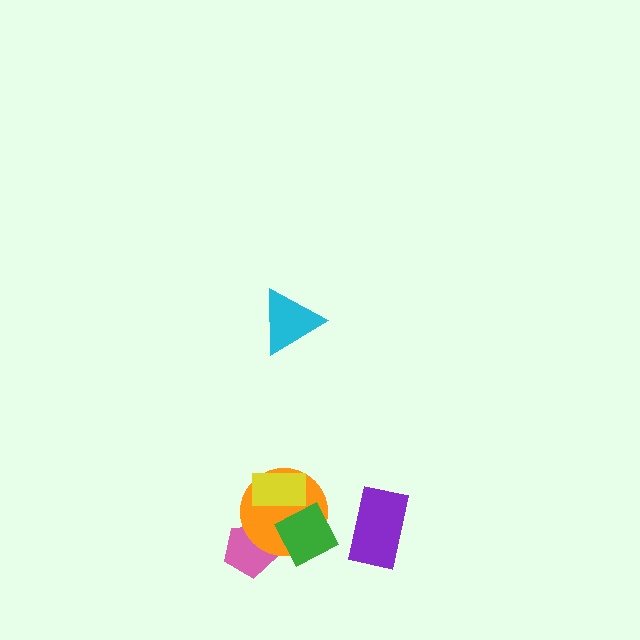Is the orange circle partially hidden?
Yes, it is partially covered by another shape.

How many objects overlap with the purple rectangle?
0 objects overlap with the purple rectangle.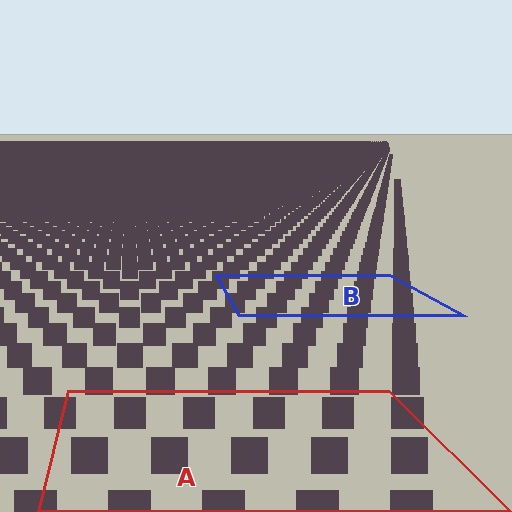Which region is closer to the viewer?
Region A is closer. The texture elements there are larger and more spread out.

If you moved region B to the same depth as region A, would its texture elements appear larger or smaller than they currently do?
They would appear larger. At a closer depth, the same texture elements are projected at a bigger on-screen size.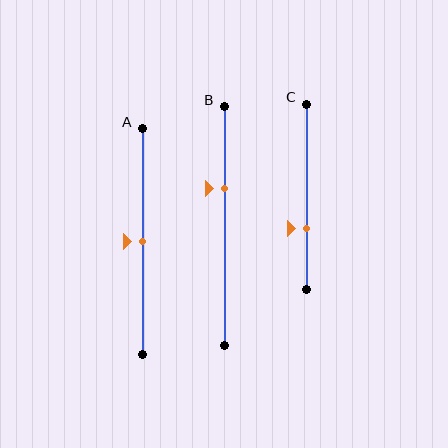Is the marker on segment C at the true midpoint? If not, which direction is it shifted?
No, the marker on segment C is shifted downward by about 17% of the segment length.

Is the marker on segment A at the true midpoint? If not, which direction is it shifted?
Yes, the marker on segment A is at the true midpoint.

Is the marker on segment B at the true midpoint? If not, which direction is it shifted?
No, the marker on segment B is shifted upward by about 16% of the segment length.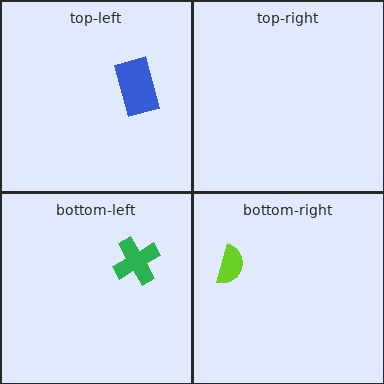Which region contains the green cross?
The bottom-left region.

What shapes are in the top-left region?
The blue rectangle.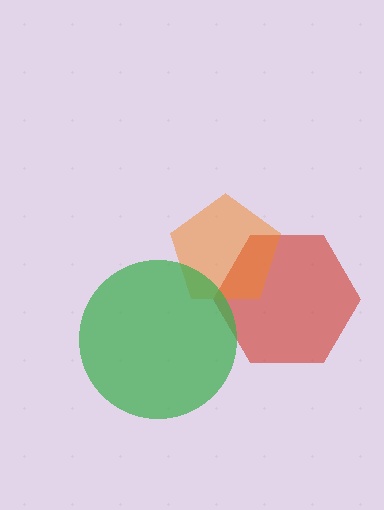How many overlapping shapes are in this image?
There are 3 overlapping shapes in the image.